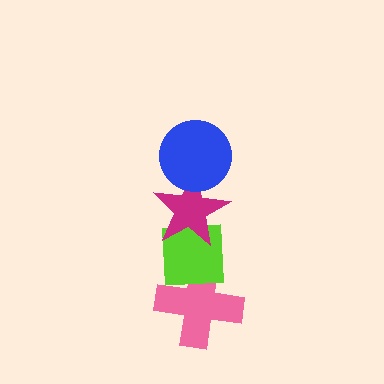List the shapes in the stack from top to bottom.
From top to bottom: the blue circle, the magenta star, the lime square, the pink cross.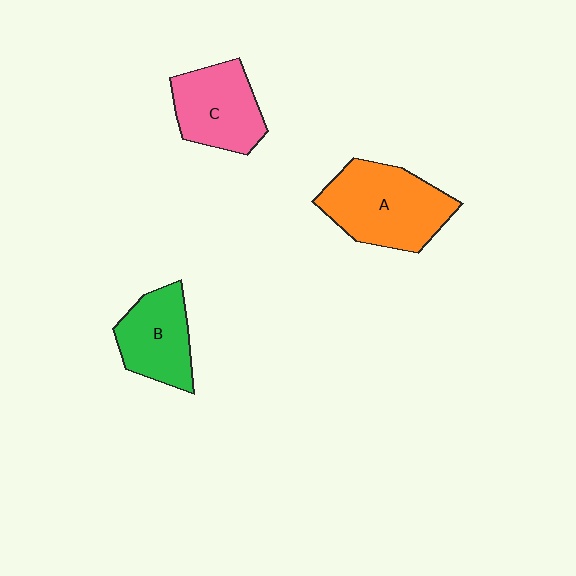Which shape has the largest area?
Shape A (orange).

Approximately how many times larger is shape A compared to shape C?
Approximately 1.3 times.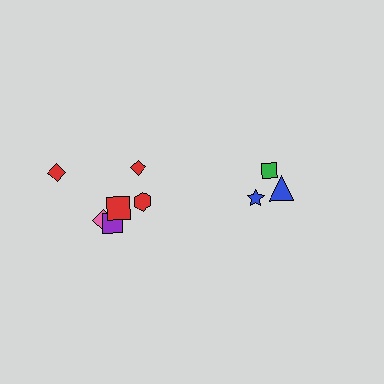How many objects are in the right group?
There are 3 objects.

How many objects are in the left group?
There are 6 objects.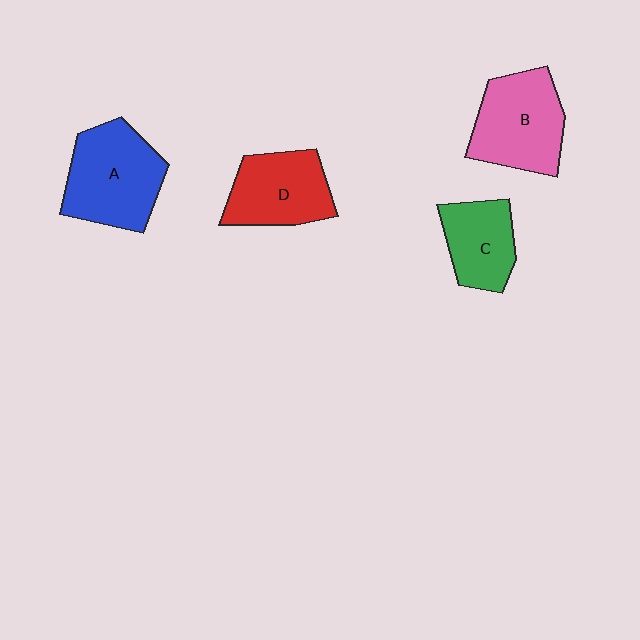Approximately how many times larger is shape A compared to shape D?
Approximately 1.2 times.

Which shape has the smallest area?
Shape C (green).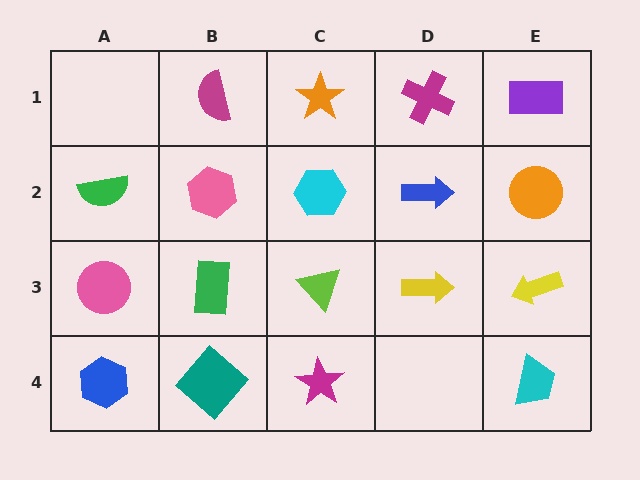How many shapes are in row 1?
4 shapes.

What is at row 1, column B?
A magenta semicircle.